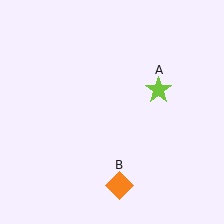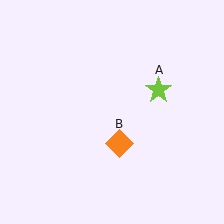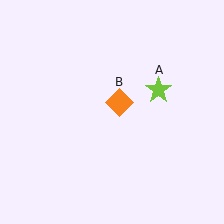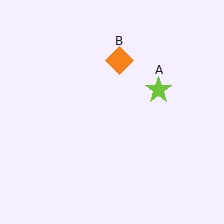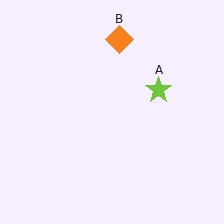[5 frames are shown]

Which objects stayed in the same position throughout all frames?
Lime star (object A) remained stationary.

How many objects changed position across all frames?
1 object changed position: orange diamond (object B).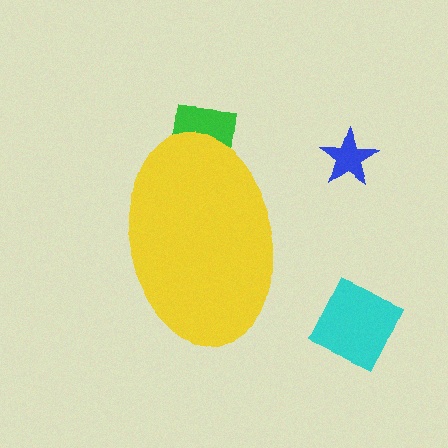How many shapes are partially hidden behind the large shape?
1 shape is partially hidden.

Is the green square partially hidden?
Yes, the green square is partially hidden behind the yellow ellipse.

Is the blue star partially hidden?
No, the blue star is fully visible.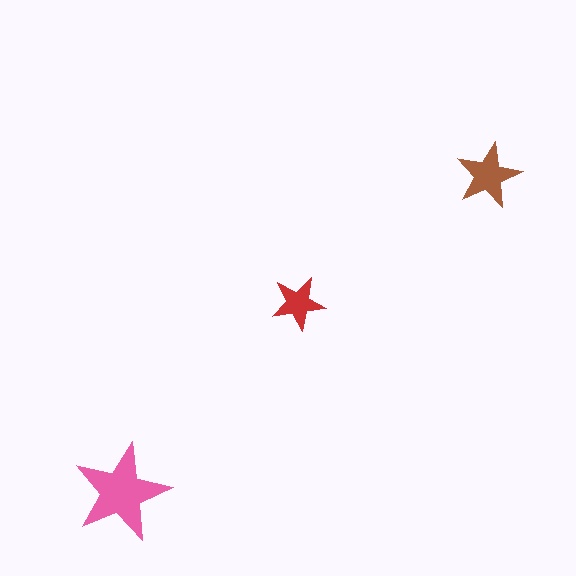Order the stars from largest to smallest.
the pink one, the brown one, the red one.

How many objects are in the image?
There are 3 objects in the image.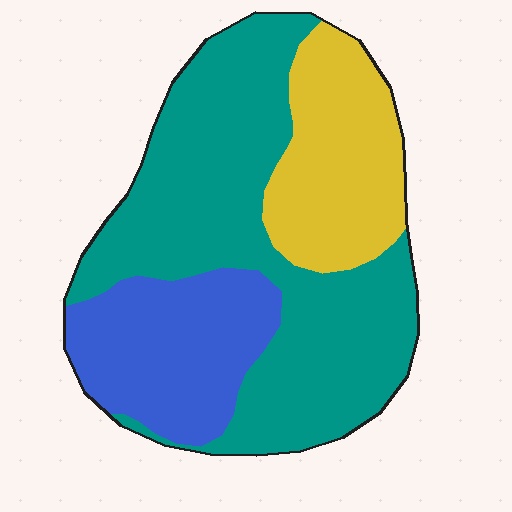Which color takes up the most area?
Teal, at roughly 55%.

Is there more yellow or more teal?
Teal.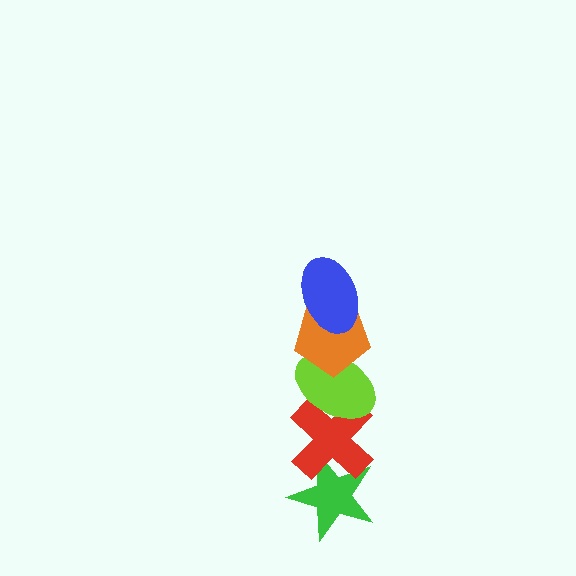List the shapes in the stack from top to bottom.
From top to bottom: the blue ellipse, the orange pentagon, the lime ellipse, the red cross, the green star.